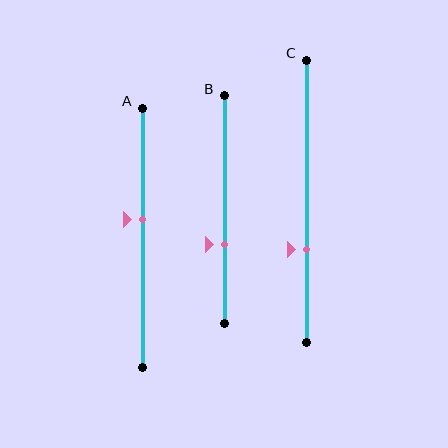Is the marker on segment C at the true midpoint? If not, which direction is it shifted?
No, the marker on segment C is shifted downward by about 17% of the segment length.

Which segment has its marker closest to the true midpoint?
Segment A has its marker closest to the true midpoint.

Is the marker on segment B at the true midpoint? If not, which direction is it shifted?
No, the marker on segment B is shifted downward by about 15% of the segment length.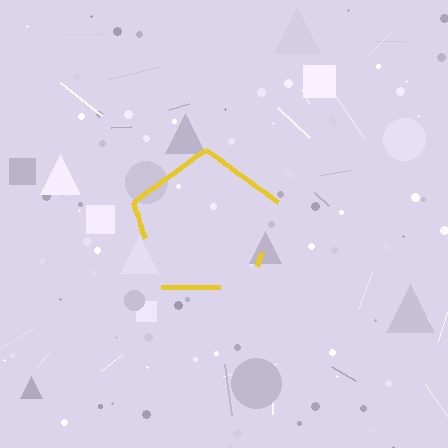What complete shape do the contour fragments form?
The contour fragments form a pentagon.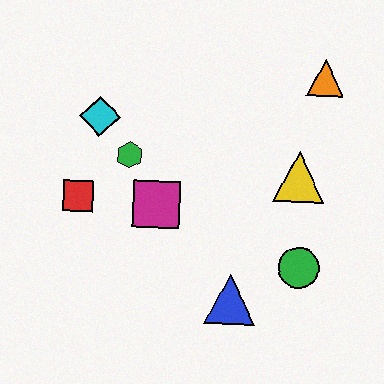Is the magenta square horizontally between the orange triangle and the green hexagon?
Yes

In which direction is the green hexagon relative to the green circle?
The green hexagon is to the left of the green circle.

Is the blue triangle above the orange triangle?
No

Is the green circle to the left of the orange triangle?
Yes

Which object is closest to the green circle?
The blue triangle is closest to the green circle.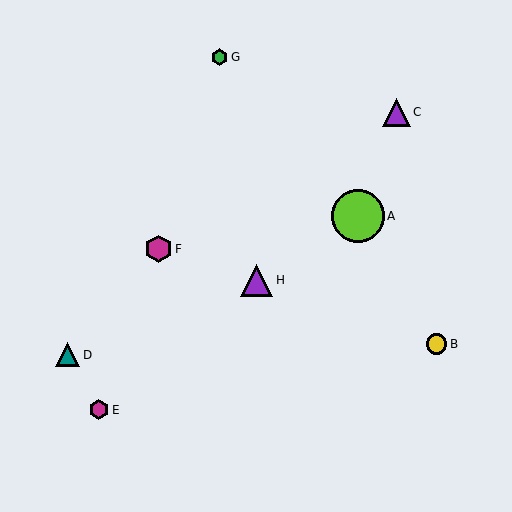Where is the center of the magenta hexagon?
The center of the magenta hexagon is at (158, 249).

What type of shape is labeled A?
Shape A is a lime circle.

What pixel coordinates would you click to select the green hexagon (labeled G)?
Click at (219, 57) to select the green hexagon G.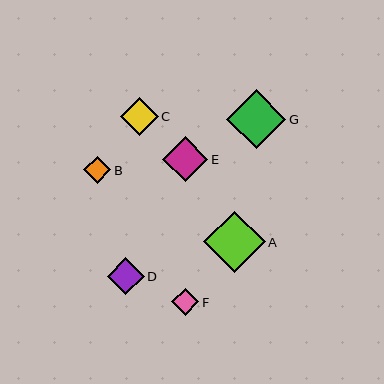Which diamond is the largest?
Diamond A is the largest with a size of approximately 61 pixels.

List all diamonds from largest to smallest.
From largest to smallest: A, G, E, C, D, F, B.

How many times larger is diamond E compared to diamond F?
Diamond E is approximately 1.7 times the size of diamond F.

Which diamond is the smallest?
Diamond B is the smallest with a size of approximately 27 pixels.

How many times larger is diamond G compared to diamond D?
Diamond G is approximately 1.6 times the size of diamond D.